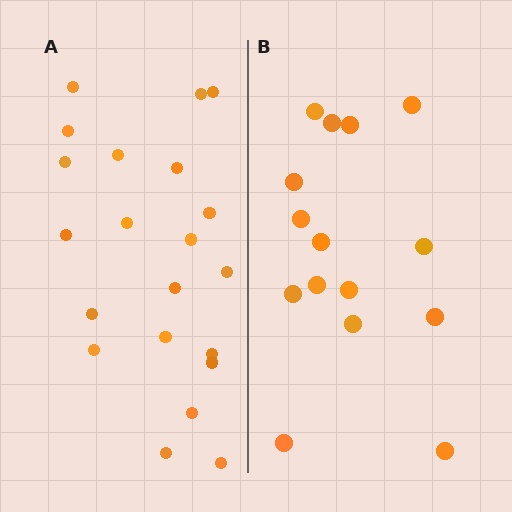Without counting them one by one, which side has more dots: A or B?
Region A (the left region) has more dots.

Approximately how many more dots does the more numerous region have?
Region A has about 6 more dots than region B.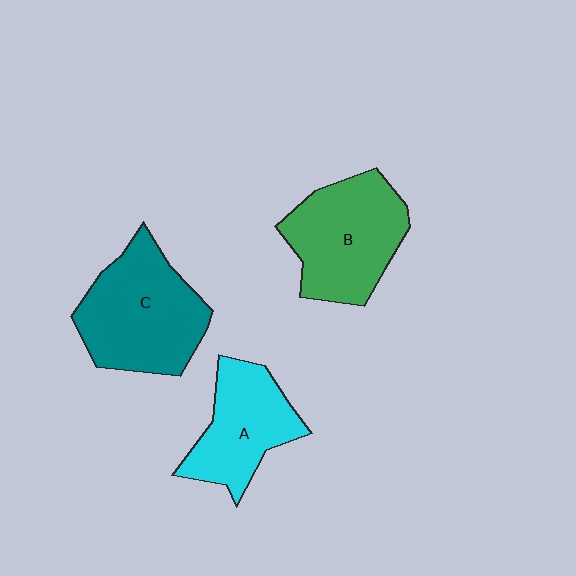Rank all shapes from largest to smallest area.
From largest to smallest: C (teal), B (green), A (cyan).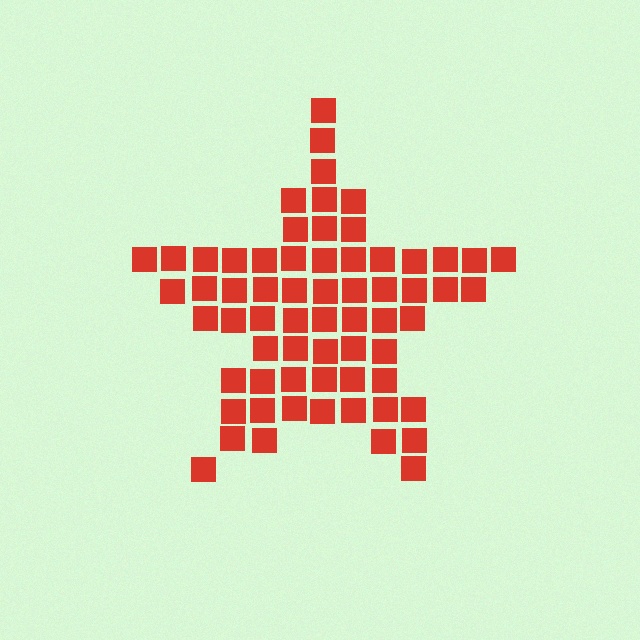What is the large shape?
The large shape is a star.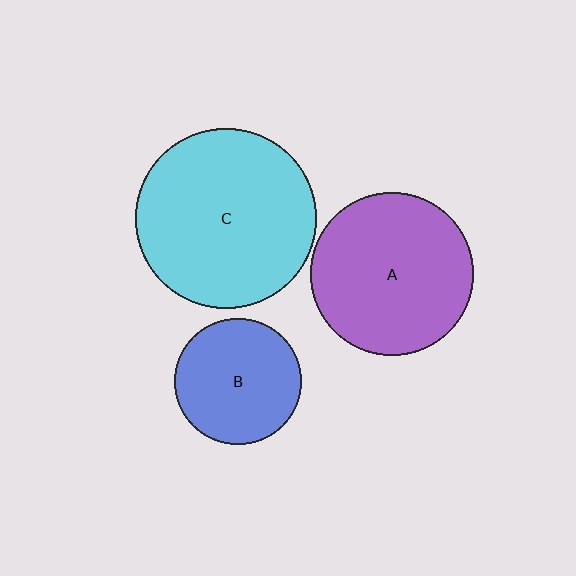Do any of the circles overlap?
No, none of the circles overlap.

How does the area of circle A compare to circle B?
Approximately 1.7 times.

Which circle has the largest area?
Circle C (cyan).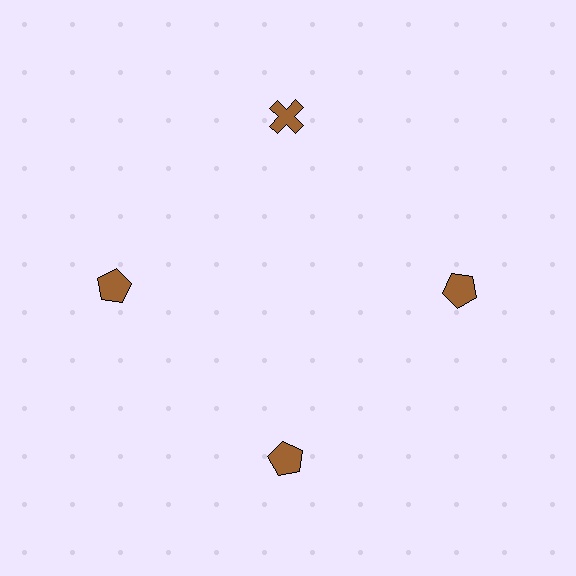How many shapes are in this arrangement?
There are 4 shapes arranged in a ring pattern.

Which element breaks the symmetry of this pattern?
The brown cross at roughly the 12 o'clock position breaks the symmetry. All other shapes are brown pentagons.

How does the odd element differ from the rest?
It has a different shape: cross instead of pentagon.